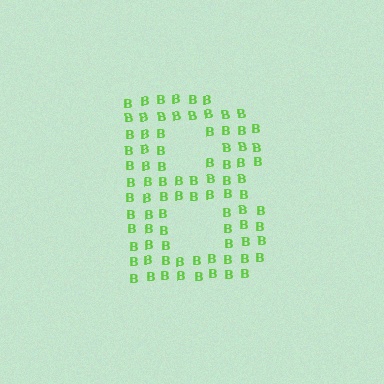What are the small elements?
The small elements are letter B's.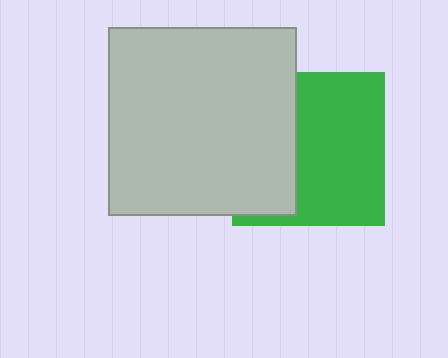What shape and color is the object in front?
The object in front is a light gray square.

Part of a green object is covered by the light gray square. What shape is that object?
It is a square.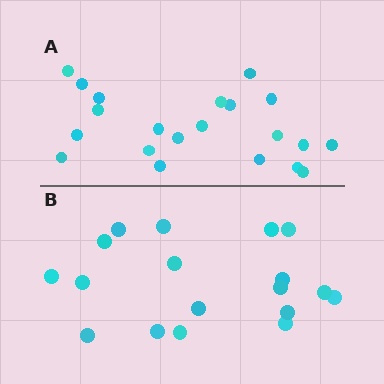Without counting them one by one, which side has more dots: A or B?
Region A (the top region) has more dots.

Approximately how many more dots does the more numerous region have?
Region A has just a few more — roughly 2 or 3 more dots than region B.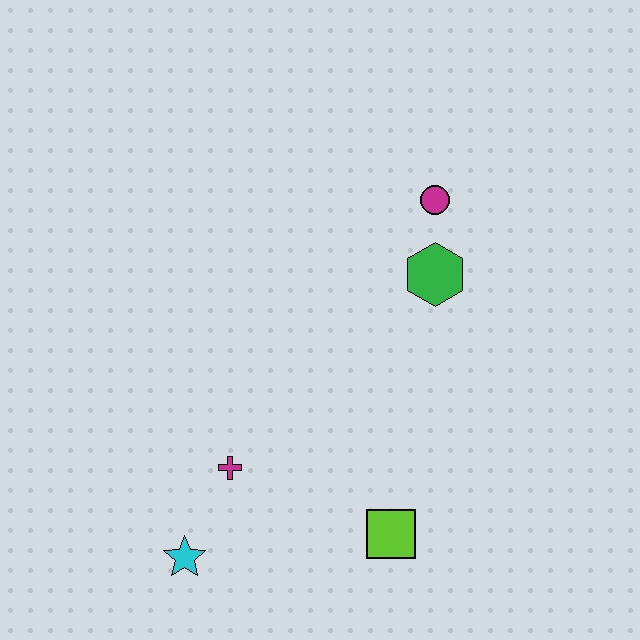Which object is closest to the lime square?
The magenta cross is closest to the lime square.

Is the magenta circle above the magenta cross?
Yes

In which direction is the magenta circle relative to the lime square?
The magenta circle is above the lime square.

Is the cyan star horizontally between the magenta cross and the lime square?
No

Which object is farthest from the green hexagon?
The cyan star is farthest from the green hexagon.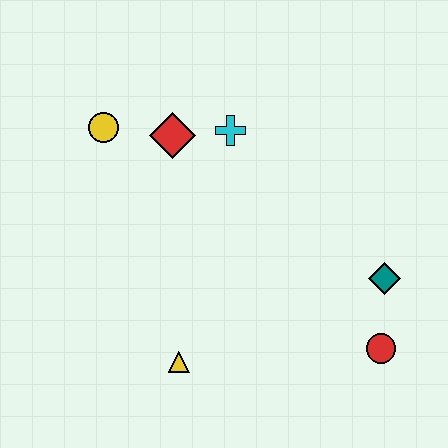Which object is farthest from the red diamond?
The red circle is farthest from the red diamond.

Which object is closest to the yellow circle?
The red diamond is closest to the yellow circle.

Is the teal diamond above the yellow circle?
No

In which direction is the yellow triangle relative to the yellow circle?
The yellow triangle is below the yellow circle.